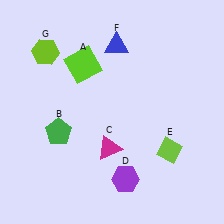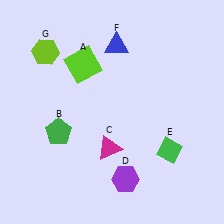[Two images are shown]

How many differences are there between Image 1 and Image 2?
There is 1 difference between the two images.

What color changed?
The diamond (E) changed from lime in Image 1 to green in Image 2.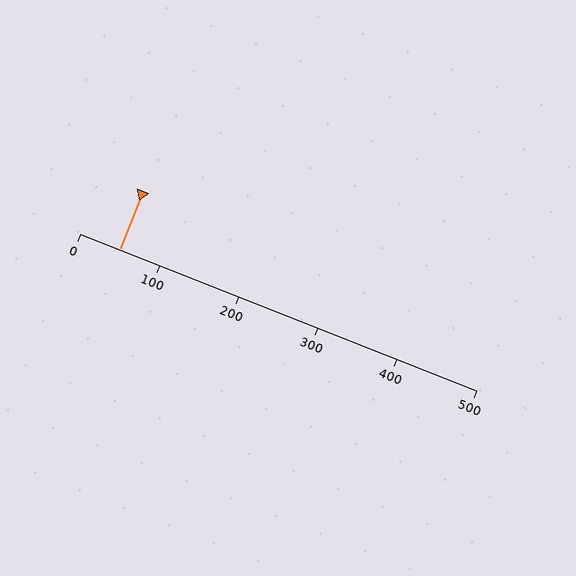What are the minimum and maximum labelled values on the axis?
The axis runs from 0 to 500.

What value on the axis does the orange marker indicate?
The marker indicates approximately 50.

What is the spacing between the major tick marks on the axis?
The major ticks are spaced 100 apart.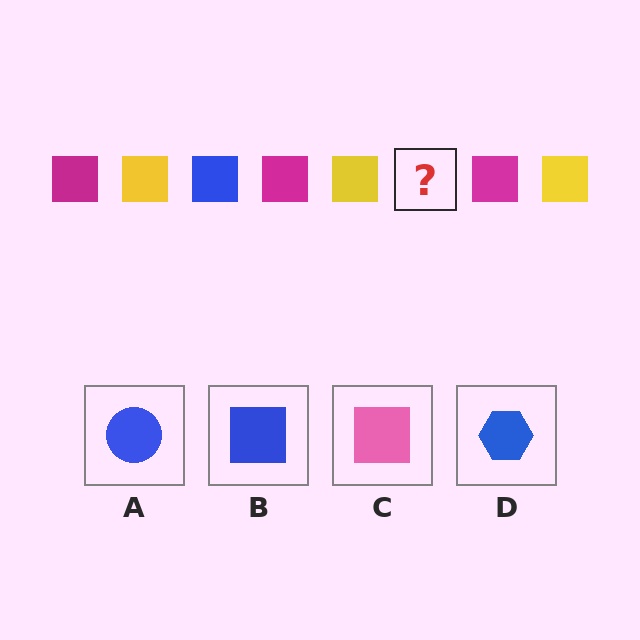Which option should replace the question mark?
Option B.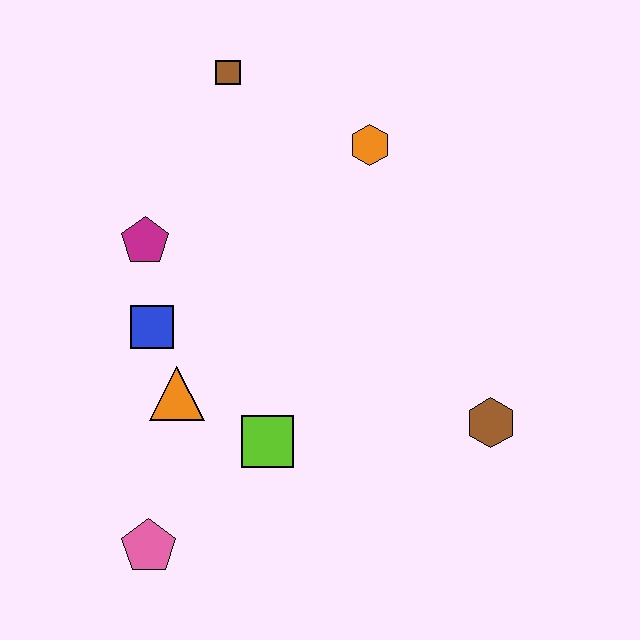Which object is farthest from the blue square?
The brown hexagon is farthest from the blue square.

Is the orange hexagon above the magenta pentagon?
Yes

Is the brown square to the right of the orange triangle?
Yes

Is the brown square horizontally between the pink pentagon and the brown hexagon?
Yes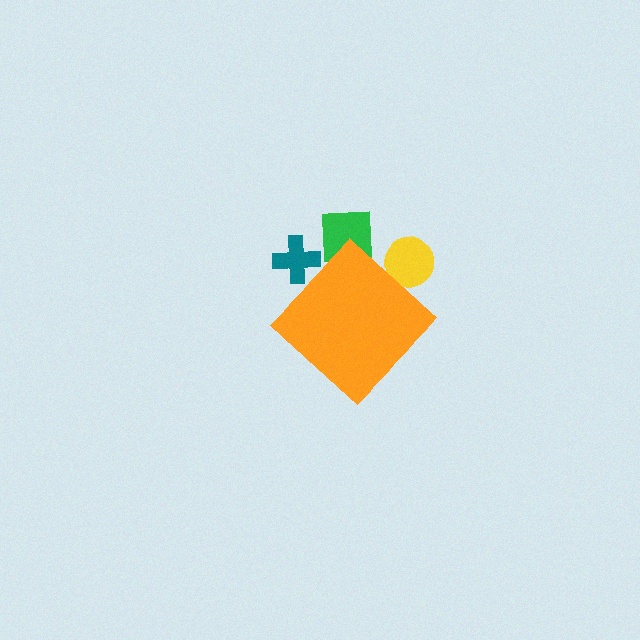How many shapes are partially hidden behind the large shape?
3 shapes are partially hidden.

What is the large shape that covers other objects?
An orange diamond.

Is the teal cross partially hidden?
Yes, the teal cross is partially hidden behind the orange diamond.